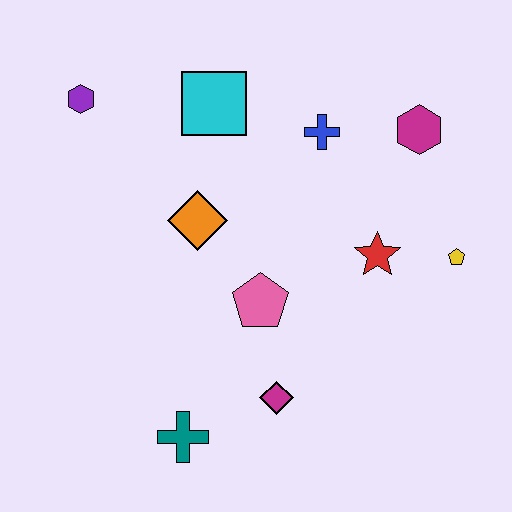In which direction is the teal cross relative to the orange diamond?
The teal cross is below the orange diamond.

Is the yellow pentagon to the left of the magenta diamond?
No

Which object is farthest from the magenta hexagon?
The teal cross is farthest from the magenta hexagon.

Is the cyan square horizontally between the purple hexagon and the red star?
Yes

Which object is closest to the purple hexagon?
The cyan square is closest to the purple hexagon.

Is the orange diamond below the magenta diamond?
No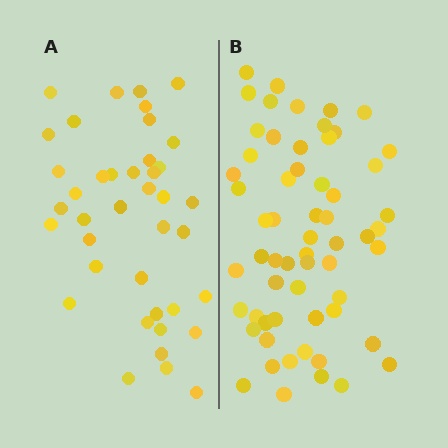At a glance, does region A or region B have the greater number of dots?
Region B (the right region) has more dots.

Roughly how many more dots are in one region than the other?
Region B has approximately 20 more dots than region A.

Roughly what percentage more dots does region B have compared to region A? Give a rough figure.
About 50% more.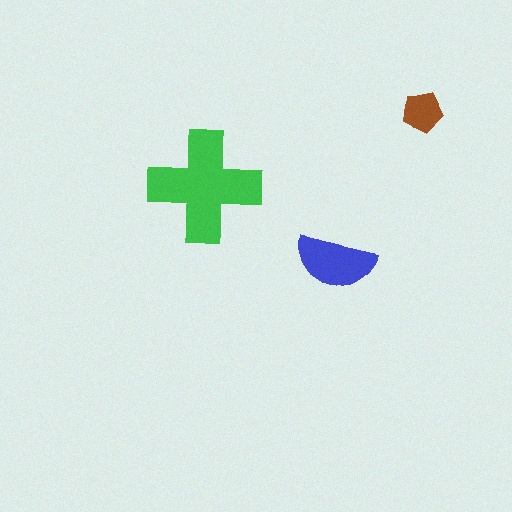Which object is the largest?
The green cross.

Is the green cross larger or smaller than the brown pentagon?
Larger.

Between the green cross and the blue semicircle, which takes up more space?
The green cross.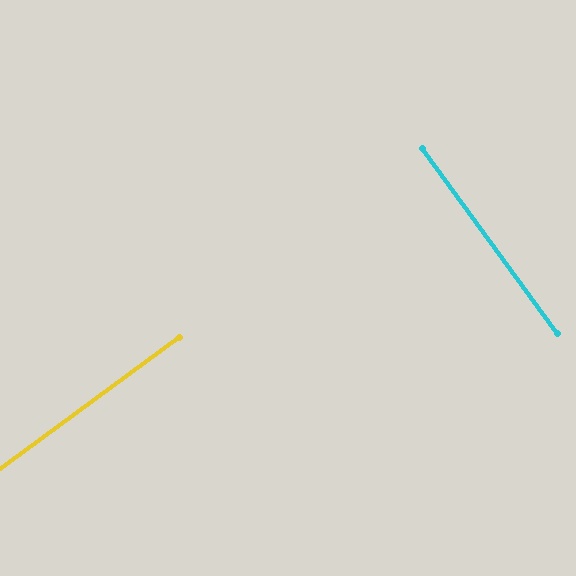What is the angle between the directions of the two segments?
Approximately 90 degrees.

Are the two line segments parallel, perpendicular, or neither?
Perpendicular — they meet at approximately 90°.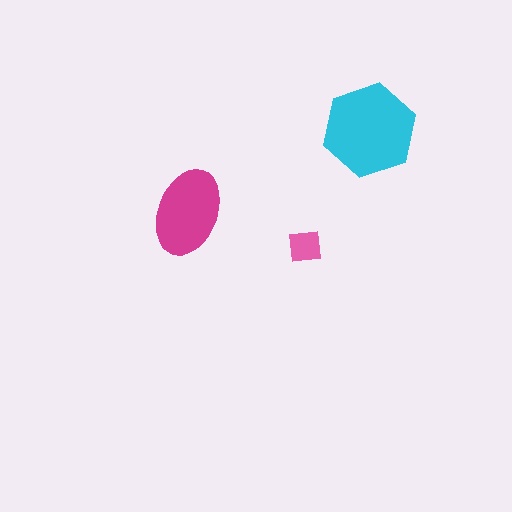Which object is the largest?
The cyan hexagon.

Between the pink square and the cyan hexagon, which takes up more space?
The cyan hexagon.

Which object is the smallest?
The pink square.